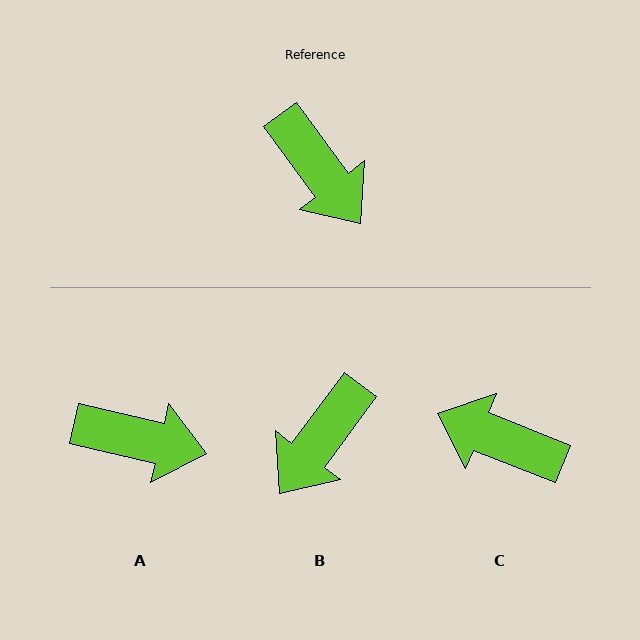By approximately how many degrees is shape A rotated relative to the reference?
Approximately 41 degrees counter-clockwise.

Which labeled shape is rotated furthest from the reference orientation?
C, about 148 degrees away.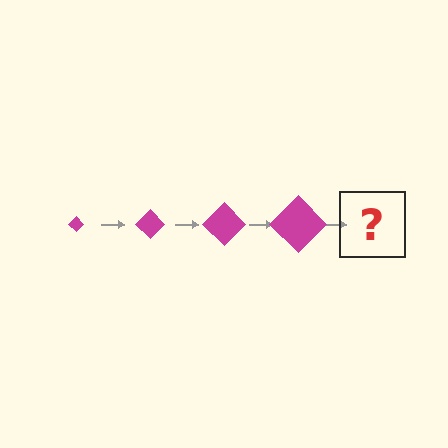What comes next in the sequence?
The next element should be a magenta diamond, larger than the previous one.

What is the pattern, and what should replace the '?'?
The pattern is that the diamond gets progressively larger each step. The '?' should be a magenta diamond, larger than the previous one.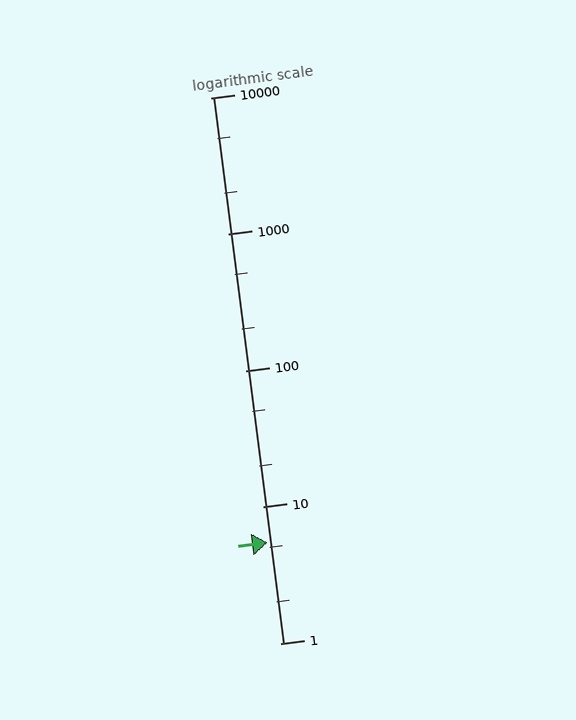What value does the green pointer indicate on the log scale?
The pointer indicates approximately 5.5.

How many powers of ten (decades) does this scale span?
The scale spans 4 decades, from 1 to 10000.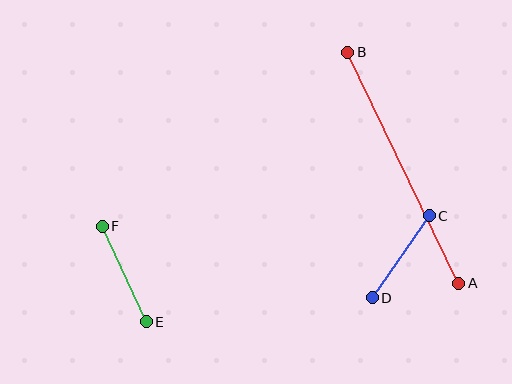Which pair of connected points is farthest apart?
Points A and B are farthest apart.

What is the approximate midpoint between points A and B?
The midpoint is at approximately (403, 168) pixels.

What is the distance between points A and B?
The distance is approximately 256 pixels.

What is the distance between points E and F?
The distance is approximately 105 pixels.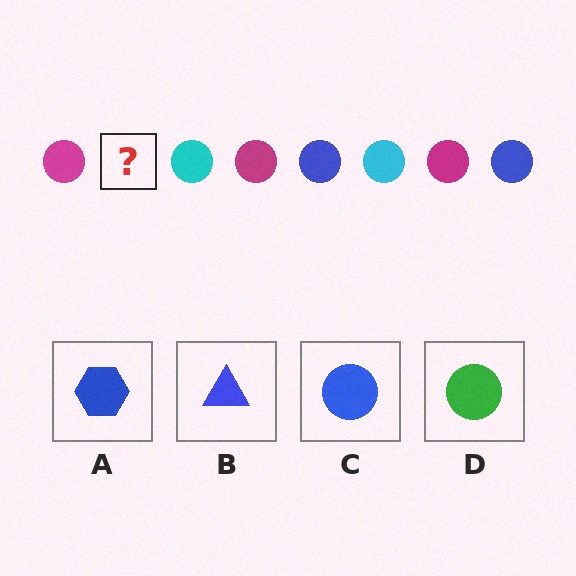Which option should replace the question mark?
Option C.